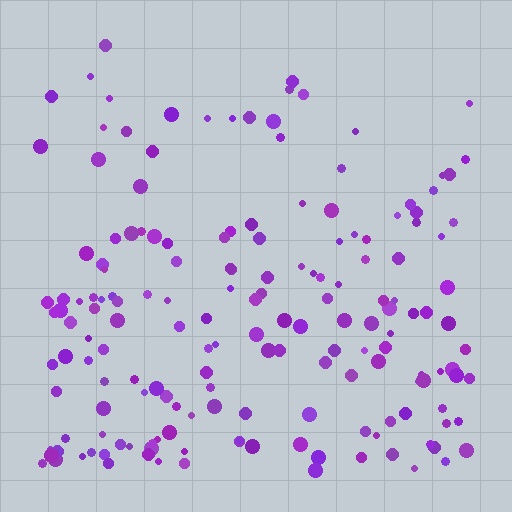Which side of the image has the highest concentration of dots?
The bottom.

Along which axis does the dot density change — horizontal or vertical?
Vertical.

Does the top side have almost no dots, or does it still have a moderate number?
Still a moderate number, just noticeably fewer than the bottom.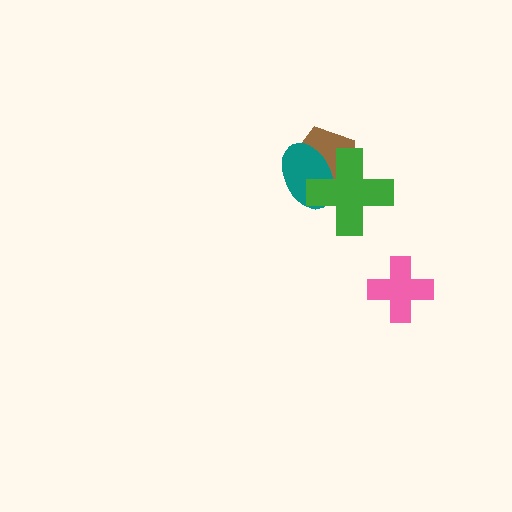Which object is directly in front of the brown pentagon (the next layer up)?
The teal ellipse is directly in front of the brown pentagon.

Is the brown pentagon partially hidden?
Yes, it is partially covered by another shape.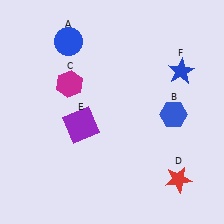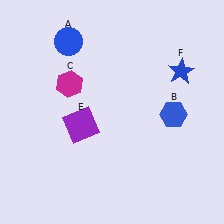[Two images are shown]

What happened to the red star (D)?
The red star (D) was removed in Image 2. It was in the bottom-right area of Image 1.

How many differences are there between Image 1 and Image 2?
There is 1 difference between the two images.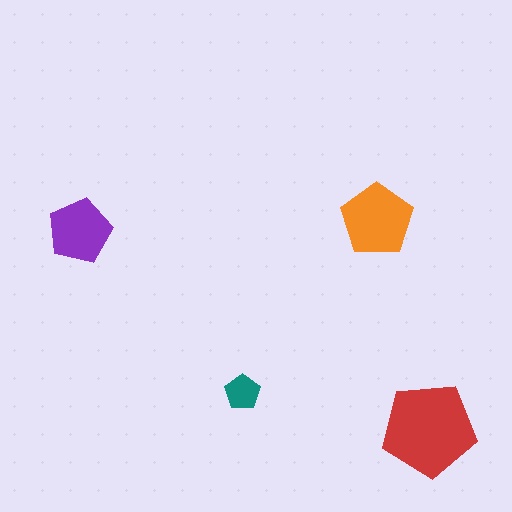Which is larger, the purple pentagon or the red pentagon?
The red one.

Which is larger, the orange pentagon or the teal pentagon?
The orange one.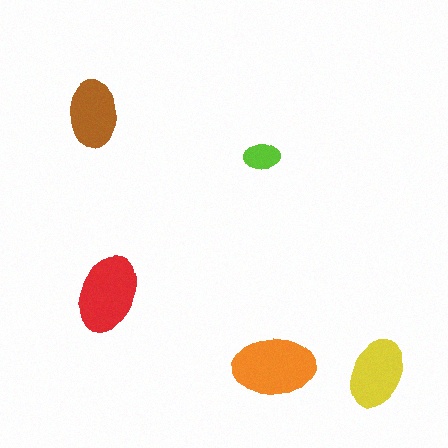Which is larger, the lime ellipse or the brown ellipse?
The brown one.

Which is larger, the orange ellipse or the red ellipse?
The orange one.